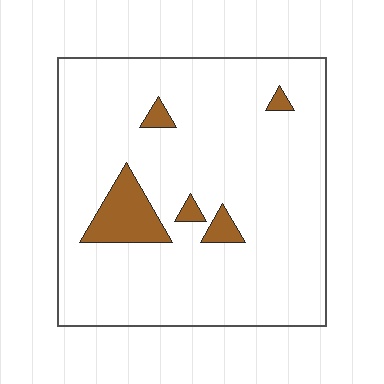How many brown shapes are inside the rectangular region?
5.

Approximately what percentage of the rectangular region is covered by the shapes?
Approximately 10%.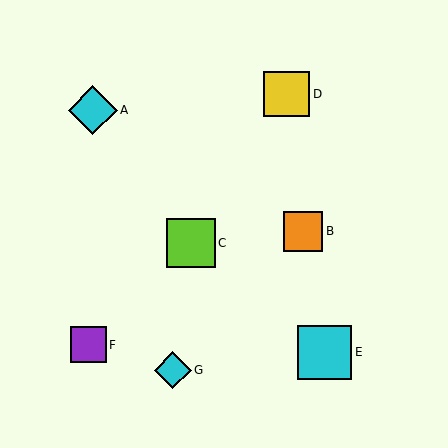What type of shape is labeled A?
Shape A is a cyan diamond.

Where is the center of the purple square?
The center of the purple square is at (89, 345).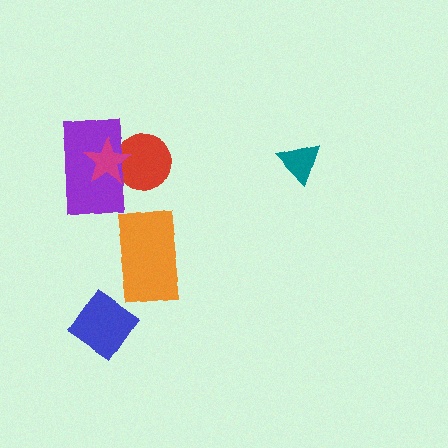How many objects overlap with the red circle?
2 objects overlap with the red circle.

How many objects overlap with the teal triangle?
0 objects overlap with the teal triangle.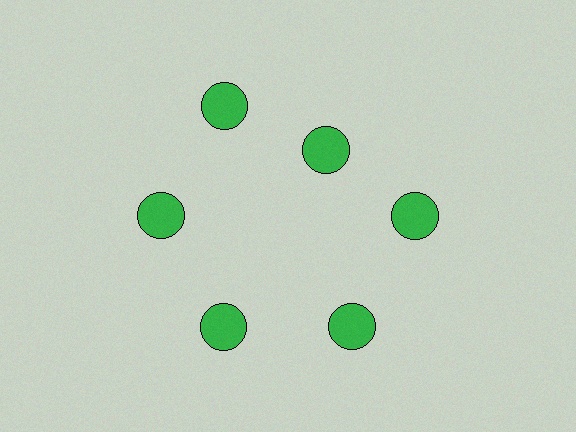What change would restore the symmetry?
The symmetry would be restored by moving it outward, back onto the ring so that all 6 circles sit at equal angles and equal distance from the center.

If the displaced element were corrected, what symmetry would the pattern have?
It would have 6-fold rotational symmetry — the pattern would map onto itself every 60 degrees.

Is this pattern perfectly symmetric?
No. The 6 green circles are arranged in a ring, but one element near the 1 o'clock position is pulled inward toward the center, breaking the 6-fold rotational symmetry.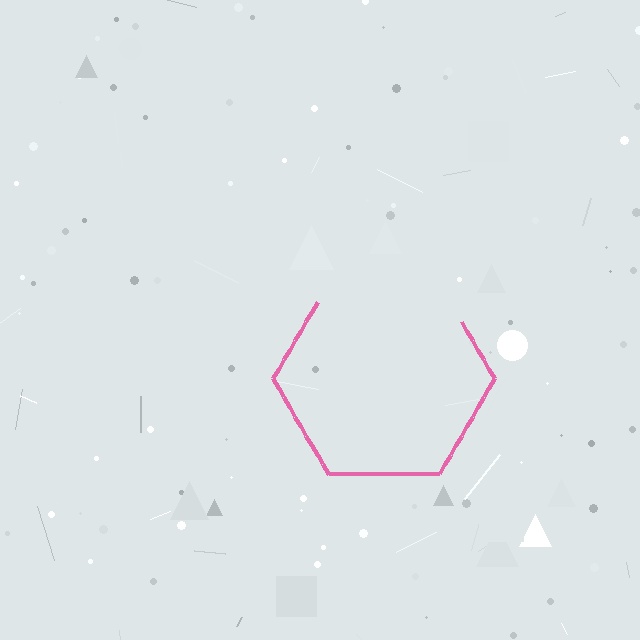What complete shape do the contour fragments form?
The contour fragments form a hexagon.